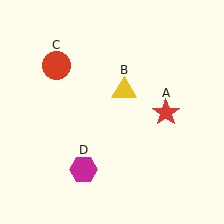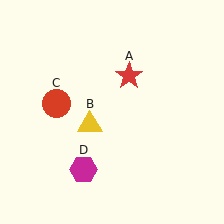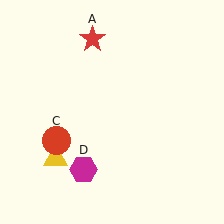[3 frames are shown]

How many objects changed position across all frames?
3 objects changed position: red star (object A), yellow triangle (object B), red circle (object C).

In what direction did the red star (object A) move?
The red star (object A) moved up and to the left.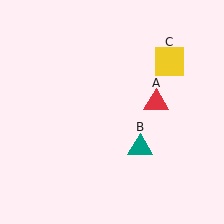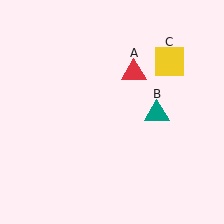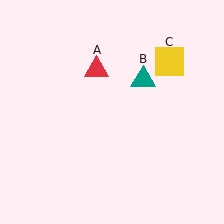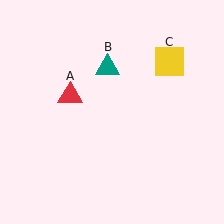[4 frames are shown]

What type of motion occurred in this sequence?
The red triangle (object A), teal triangle (object B) rotated counterclockwise around the center of the scene.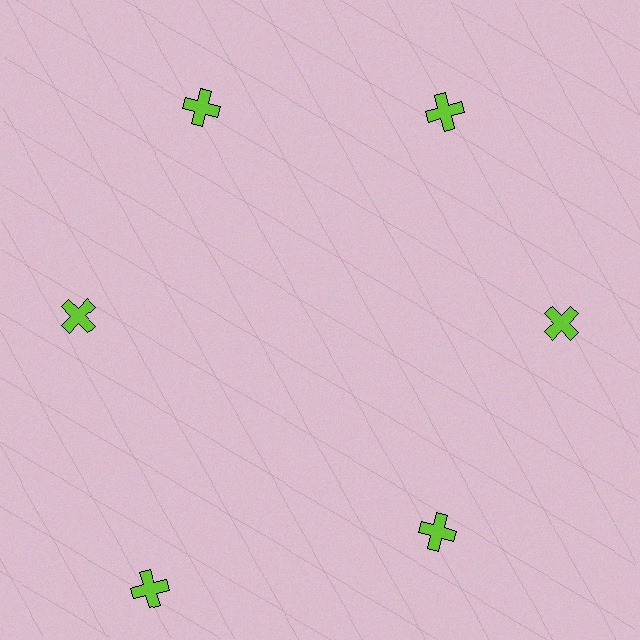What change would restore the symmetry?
The symmetry would be restored by moving it inward, back onto the ring so that all 6 crosses sit at equal angles and equal distance from the center.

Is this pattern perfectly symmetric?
No. The 6 lime crosses are arranged in a ring, but one element near the 7 o'clock position is pushed outward from the center, breaking the 6-fold rotational symmetry.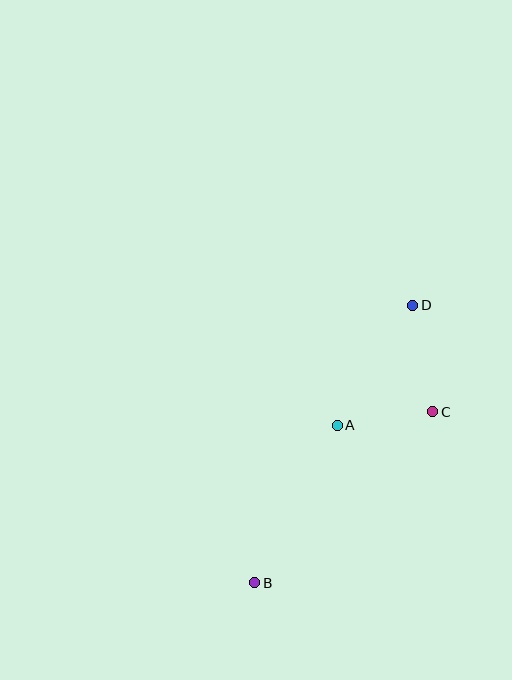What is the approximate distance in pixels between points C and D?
The distance between C and D is approximately 108 pixels.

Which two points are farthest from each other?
Points B and D are farthest from each other.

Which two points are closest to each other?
Points A and C are closest to each other.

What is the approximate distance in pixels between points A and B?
The distance between A and B is approximately 178 pixels.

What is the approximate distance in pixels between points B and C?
The distance between B and C is approximately 247 pixels.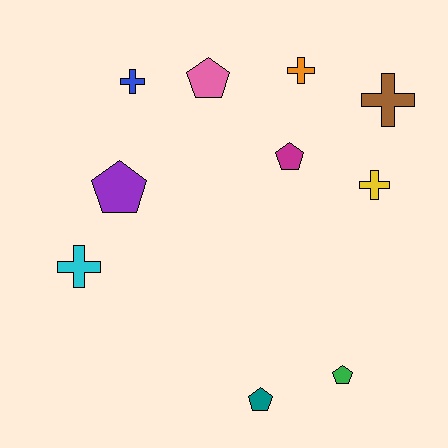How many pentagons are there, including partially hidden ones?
There are 5 pentagons.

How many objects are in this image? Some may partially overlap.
There are 10 objects.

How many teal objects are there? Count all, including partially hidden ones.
There is 1 teal object.